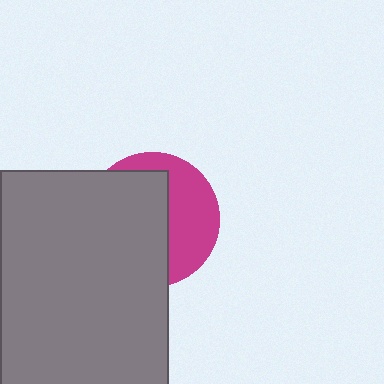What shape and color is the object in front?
The object in front is a gray rectangle.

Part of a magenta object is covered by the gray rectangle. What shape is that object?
It is a circle.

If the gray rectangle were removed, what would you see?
You would see the complete magenta circle.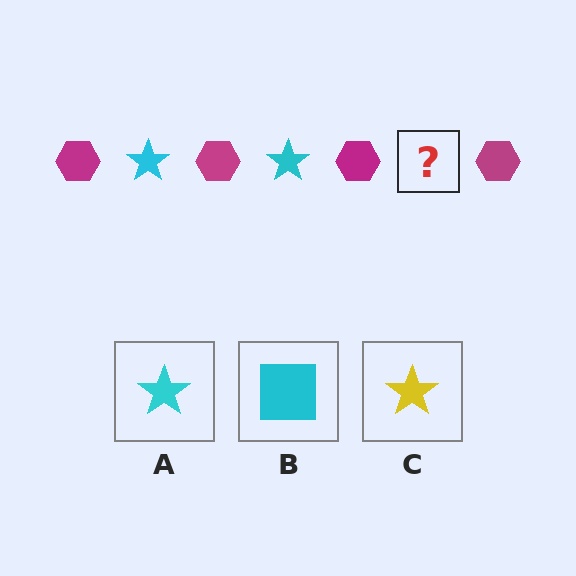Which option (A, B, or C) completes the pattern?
A.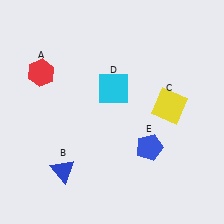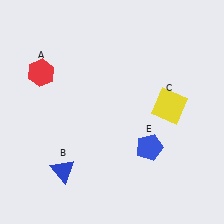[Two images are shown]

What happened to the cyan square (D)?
The cyan square (D) was removed in Image 2. It was in the top-right area of Image 1.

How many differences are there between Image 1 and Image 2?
There is 1 difference between the two images.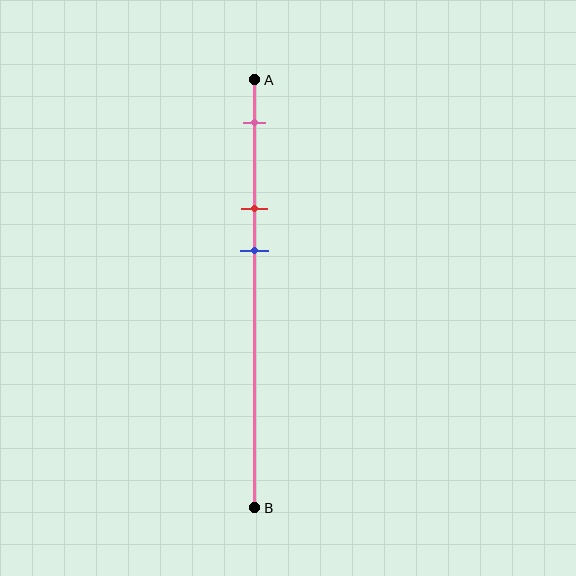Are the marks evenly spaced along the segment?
Yes, the marks are approximately evenly spaced.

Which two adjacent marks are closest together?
The red and blue marks are the closest adjacent pair.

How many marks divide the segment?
There are 3 marks dividing the segment.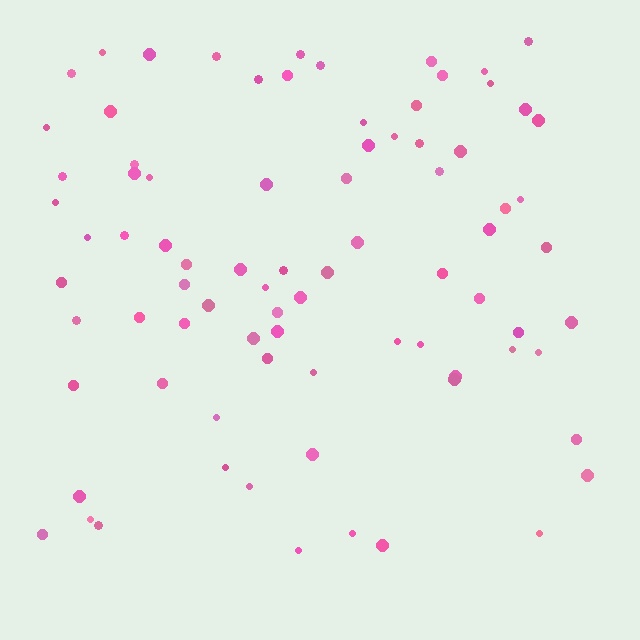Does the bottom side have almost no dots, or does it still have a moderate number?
Still a moderate number, just noticeably fewer than the top.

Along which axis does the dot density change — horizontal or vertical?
Vertical.